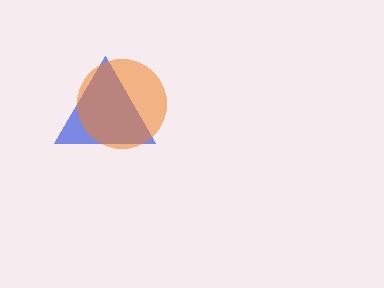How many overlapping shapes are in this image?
There are 2 overlapping shapes in the image.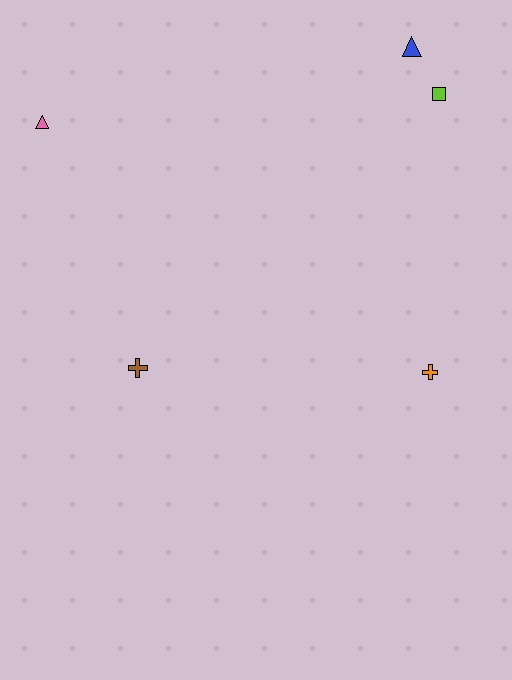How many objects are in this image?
There are 5 objects.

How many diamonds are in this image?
There are no diamonds.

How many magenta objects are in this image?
There are no magenta objects.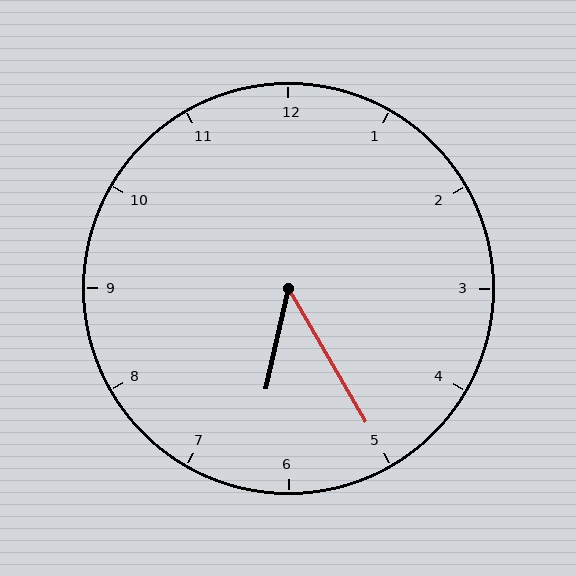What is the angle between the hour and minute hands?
Approximately 42 degrees.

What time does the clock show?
6:25.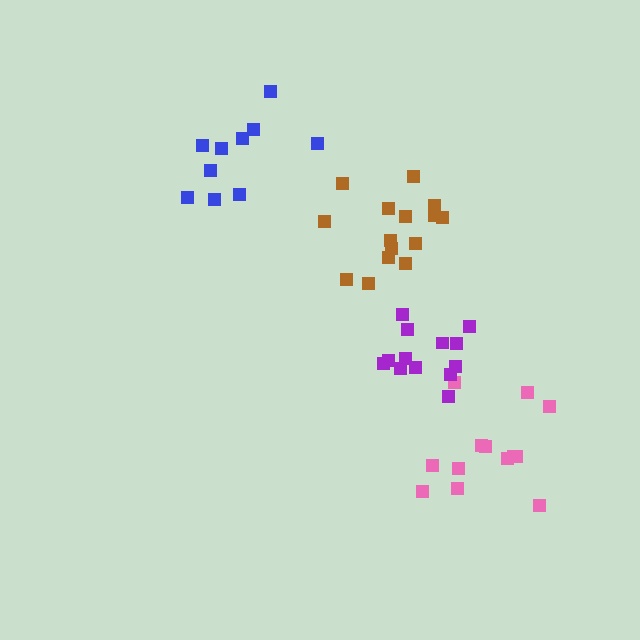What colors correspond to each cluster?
The clusters are colored: blue, pink, brown, purple.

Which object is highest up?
The blue cluster is topmost.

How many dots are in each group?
Group 1: 10 dots, Group 2: 13 dots, Group 3: 15 dots, Group 4: 13 dots (51 total).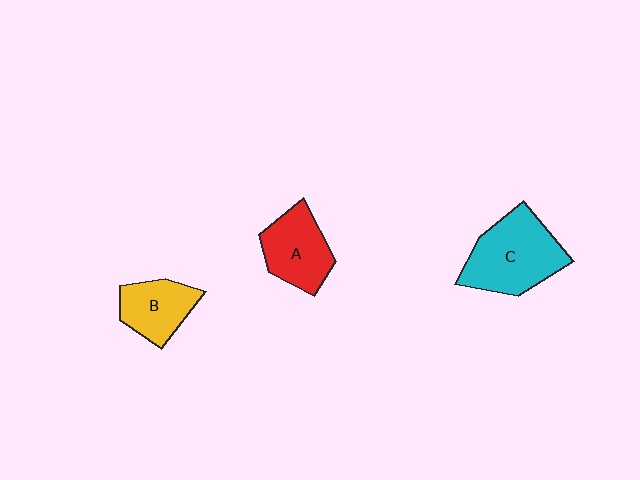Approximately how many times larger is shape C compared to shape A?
Approximately 1.4 times.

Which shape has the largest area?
Shape C (cyan).